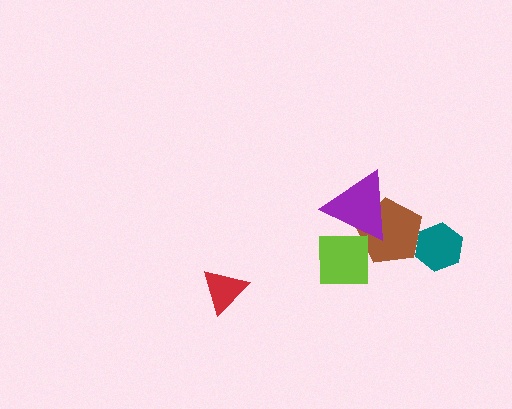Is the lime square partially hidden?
Yes, it is partially covered by another shape.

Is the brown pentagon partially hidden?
Yes, it is partially covered by another shape.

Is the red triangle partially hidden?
No, no other shape covers it.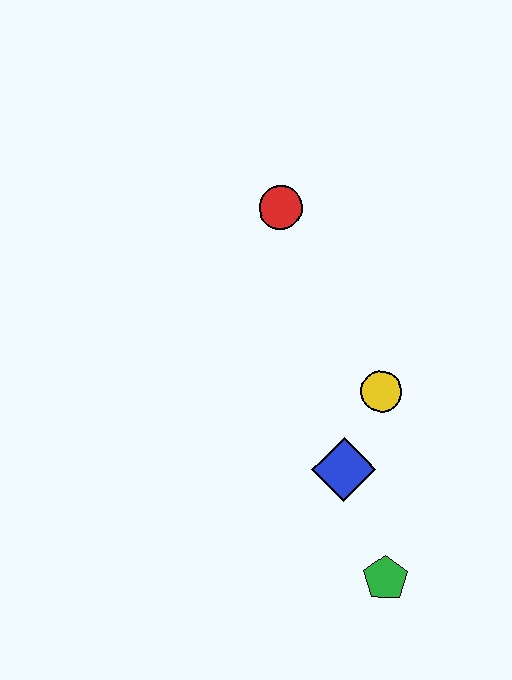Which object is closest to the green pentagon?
The blue diamond is closest to the green pentagon.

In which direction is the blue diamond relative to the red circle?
The blue diamond is below the red circle.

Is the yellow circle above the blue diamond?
Yes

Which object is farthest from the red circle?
The green pentagon is farthest from the red circle.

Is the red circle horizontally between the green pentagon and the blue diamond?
No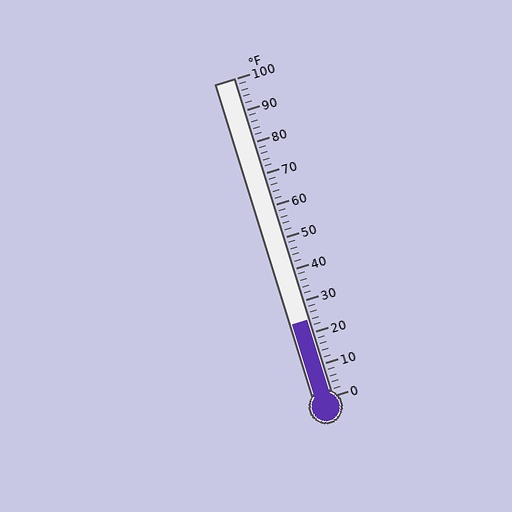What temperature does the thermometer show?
The thermometer shows approximately 24°F.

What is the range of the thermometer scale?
The thermometer scale ranges from 0°F to 100°F.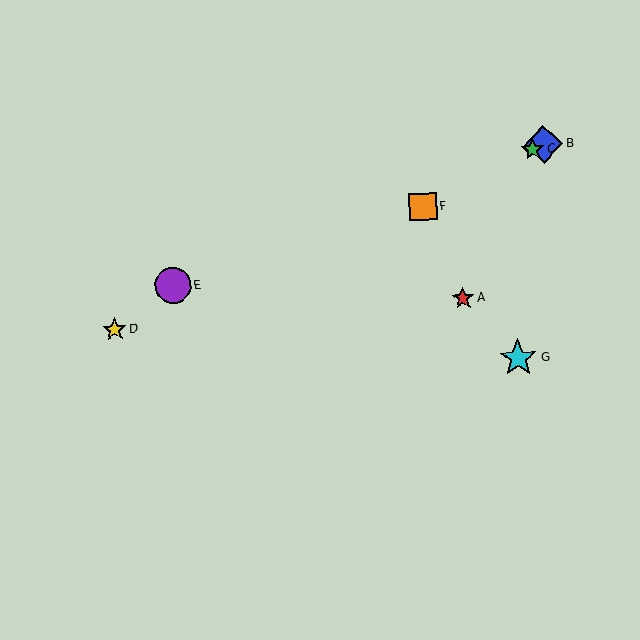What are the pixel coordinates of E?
Object E is at (173, 285).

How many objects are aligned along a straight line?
3 objects (B, C, F) are aligned along a straight line.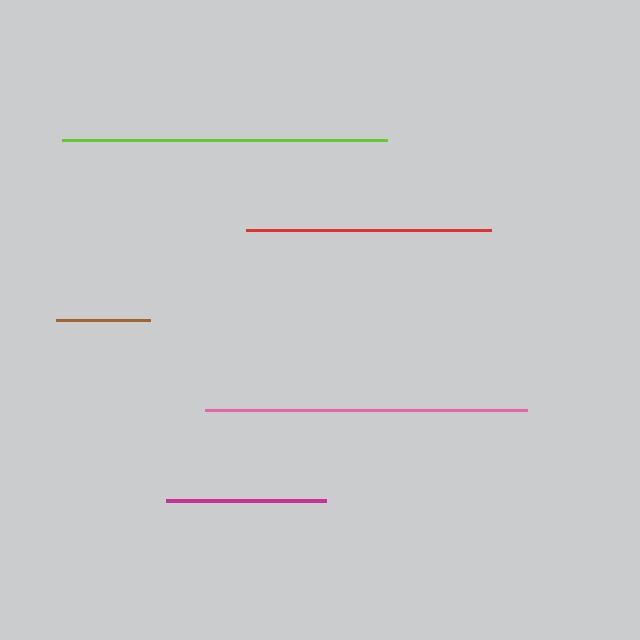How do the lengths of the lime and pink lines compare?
The lime and pink lines are approximately the same length.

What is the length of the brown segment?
The brown segment is approximately 95 pixels long.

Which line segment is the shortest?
The brown line is the shortest at approximately 95 pixels.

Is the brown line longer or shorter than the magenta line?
The magenta line is longer than the brown line.